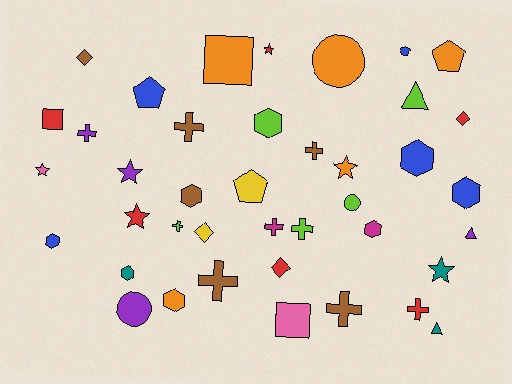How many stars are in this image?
There are 6 stars.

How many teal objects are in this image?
There are 3 teal objects.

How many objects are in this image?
There are 40 objects.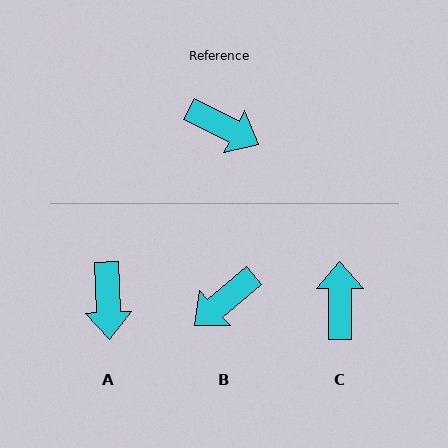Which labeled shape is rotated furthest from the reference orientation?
C, about 117 degrees away.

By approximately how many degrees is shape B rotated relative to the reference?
Approximately 113 degrees clockwise.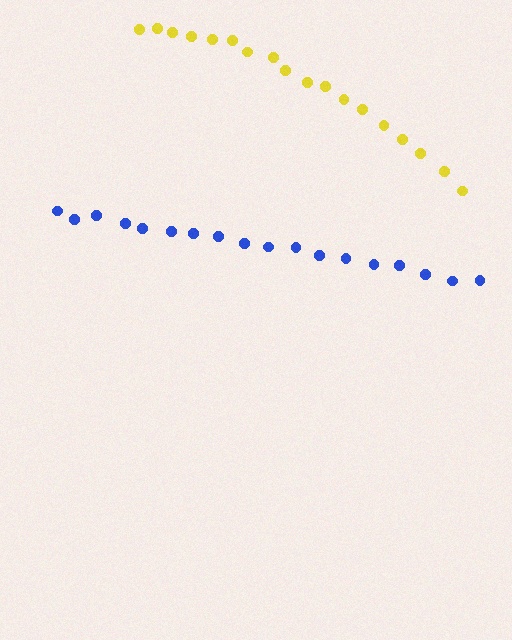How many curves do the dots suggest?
There are 2 distinct paths.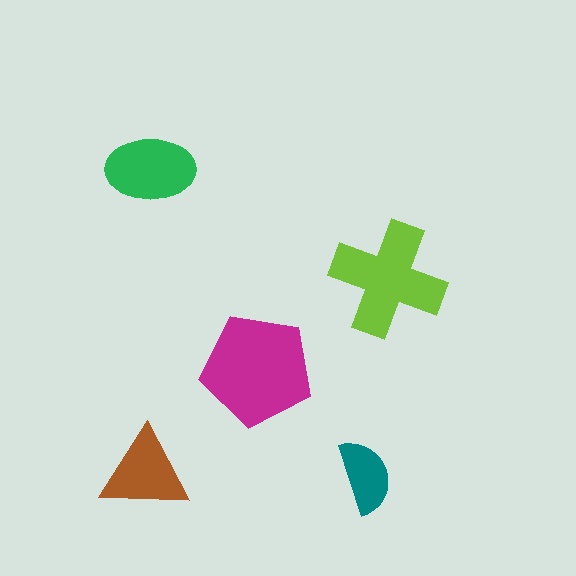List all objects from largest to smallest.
The magenta pentagon, the lime cross, the green ellipse, the brown triangle, the teal semicircle.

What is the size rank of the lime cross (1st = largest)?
2nd.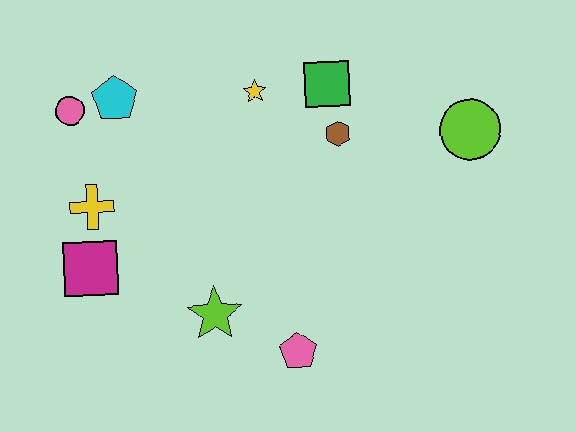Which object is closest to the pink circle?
The cyan pentagon is closest to the pink circle.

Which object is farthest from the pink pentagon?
The pink circle is farthest from the pink pentagon.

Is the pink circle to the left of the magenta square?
Yes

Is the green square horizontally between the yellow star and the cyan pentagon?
No